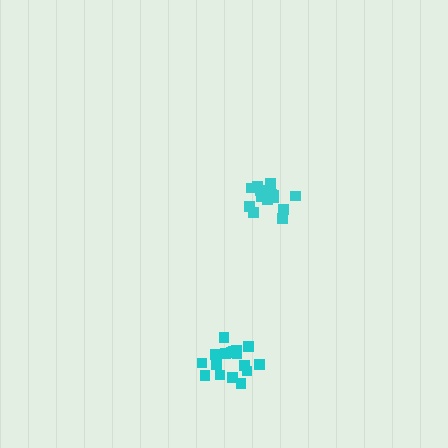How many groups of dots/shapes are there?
There are 2 groups.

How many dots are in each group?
Group 1: 17 dots, Group 2: 15 dots (32 total).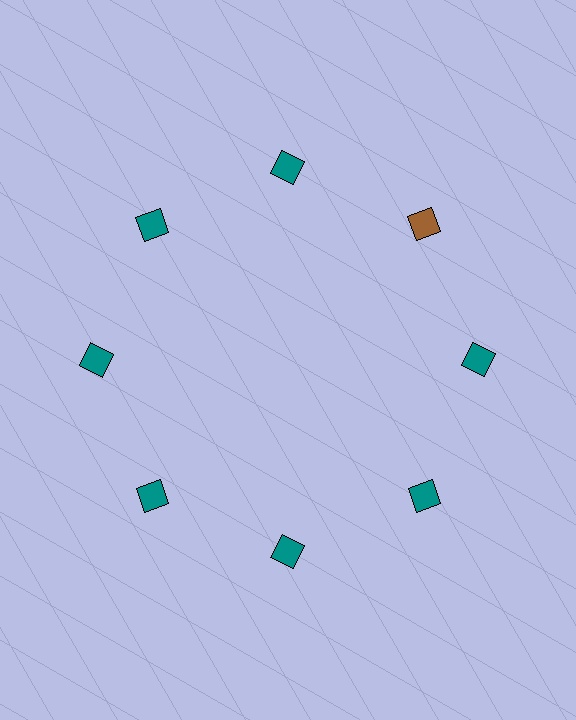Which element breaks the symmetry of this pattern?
The brown diamond at roughly the 2 o'clock position breaks the symmetry. All other shapes are teal diamonds.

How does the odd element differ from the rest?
It has a different color: brown instead of teal.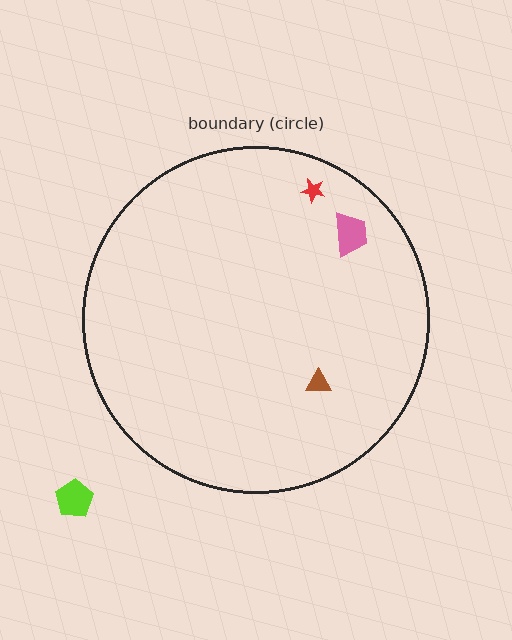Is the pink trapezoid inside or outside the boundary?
Inside.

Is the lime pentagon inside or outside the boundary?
Outside.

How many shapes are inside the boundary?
3 inside, 1 outside.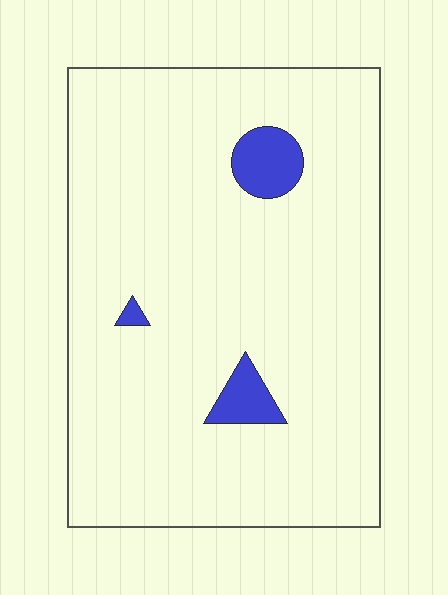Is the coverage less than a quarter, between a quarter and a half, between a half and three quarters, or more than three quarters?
Less than a quarter.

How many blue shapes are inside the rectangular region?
3.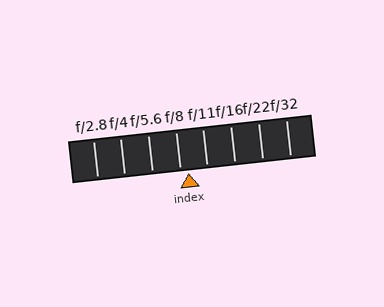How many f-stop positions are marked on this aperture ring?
There are 8 f-stop positions marked.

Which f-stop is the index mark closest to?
The index mark is closest to f/8.